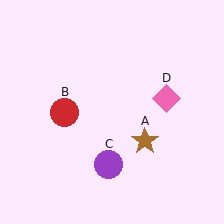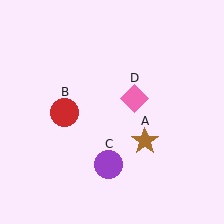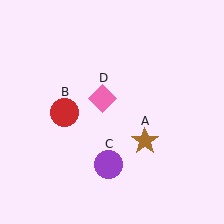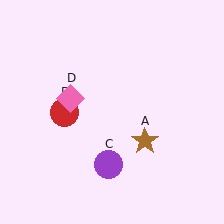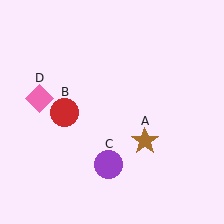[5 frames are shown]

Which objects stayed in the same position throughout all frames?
Brown star (object A) and red circle (object B) and purple circle (object C) remained stationary.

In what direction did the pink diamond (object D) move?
The pink diamond (object D) moved left.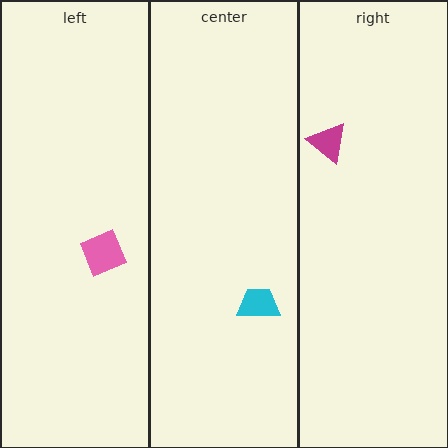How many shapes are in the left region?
1.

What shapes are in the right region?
The magenta triangle.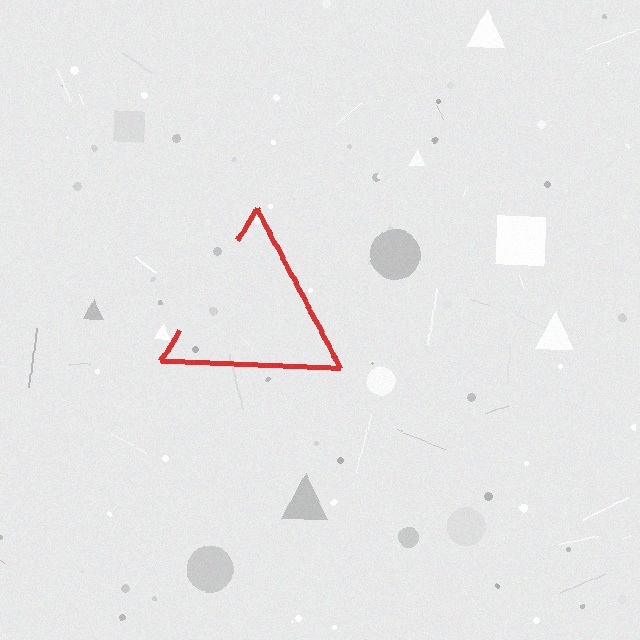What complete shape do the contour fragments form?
The contour fragments form a triangle.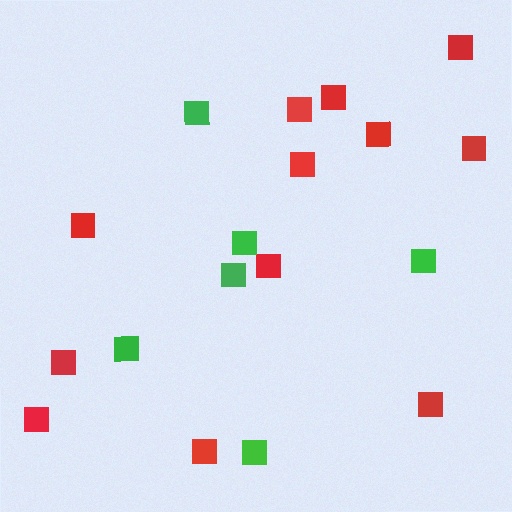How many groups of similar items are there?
There are 2 groups: one group of red squares (12) and one group of green squares (6).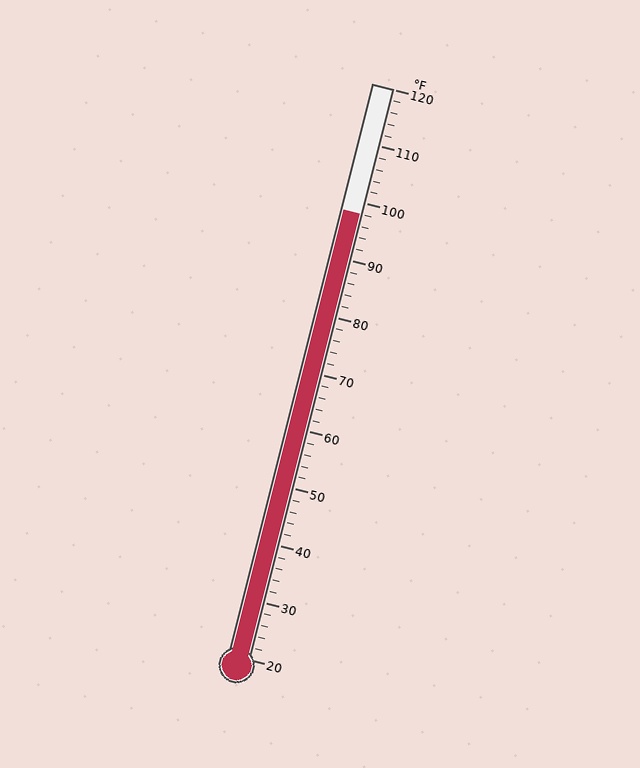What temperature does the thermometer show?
The thermometer shows approximately 98°F.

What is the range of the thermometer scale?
The thermometer scale ranges from 20°F to 120°F.